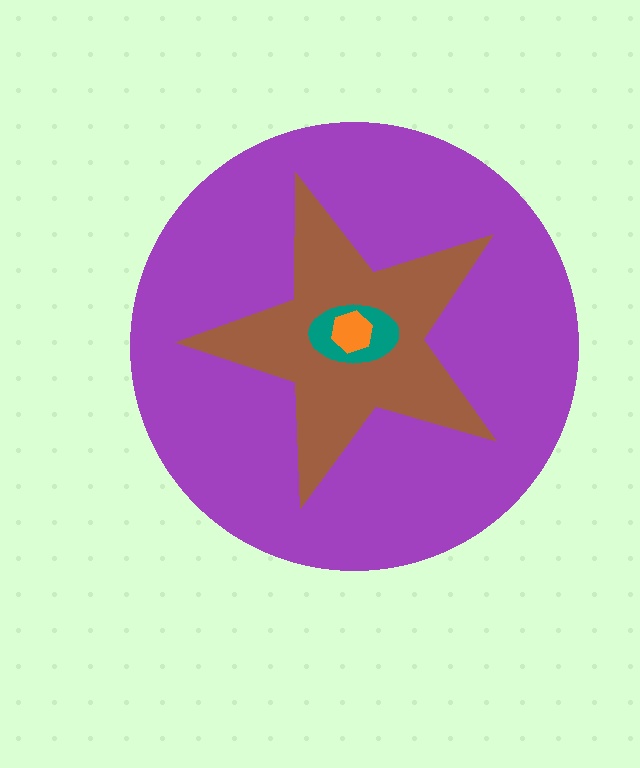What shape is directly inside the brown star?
The teal ellipse.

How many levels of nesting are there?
4.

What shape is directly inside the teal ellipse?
The orange hexagon.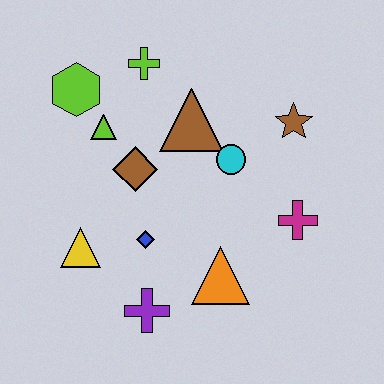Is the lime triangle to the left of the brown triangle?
Yes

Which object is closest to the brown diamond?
The lime triangle is closest to the brown diamond.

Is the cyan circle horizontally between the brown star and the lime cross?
Yes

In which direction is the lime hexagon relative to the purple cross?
The lime hexagon is above the purple cross.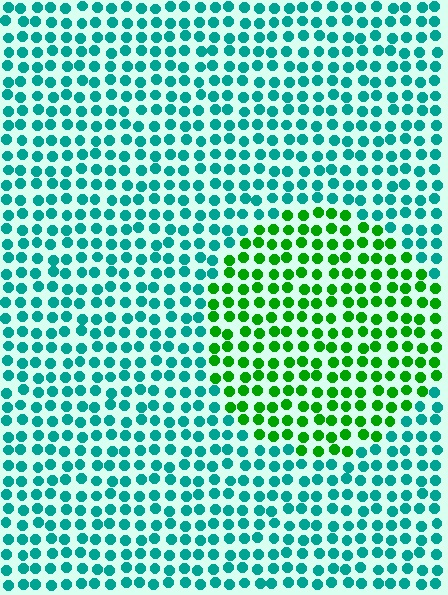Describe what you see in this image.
The image is filled with small teal elements in a uniform arrangement. A circle-shaped region is visible where the elements are tinted to a slightly different hue, forming a subtle color boundary.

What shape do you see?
I see a circle.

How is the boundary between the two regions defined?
The boundary is defined purely by a slight shift in hue (about 53 degrees). Spacing, size, and orientation are identical on both sides.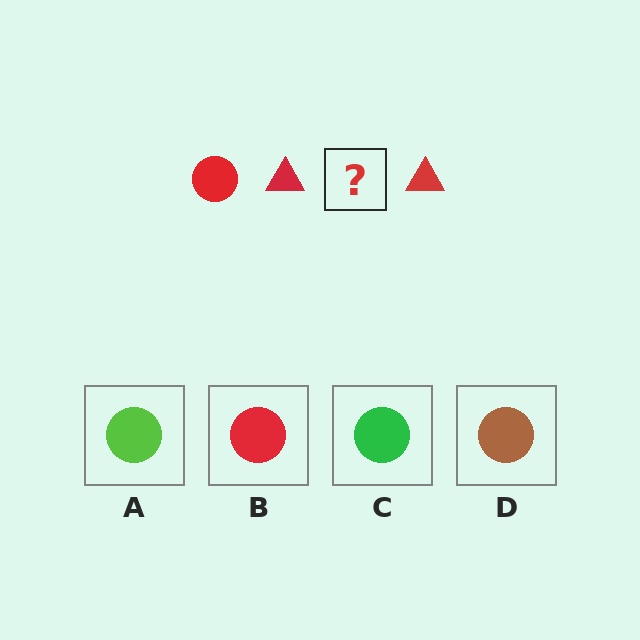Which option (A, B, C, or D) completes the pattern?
B.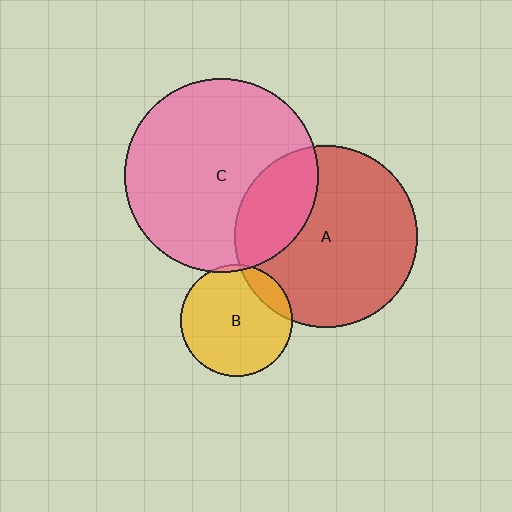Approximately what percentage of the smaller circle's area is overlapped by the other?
Approximately 25%.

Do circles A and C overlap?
Yes.